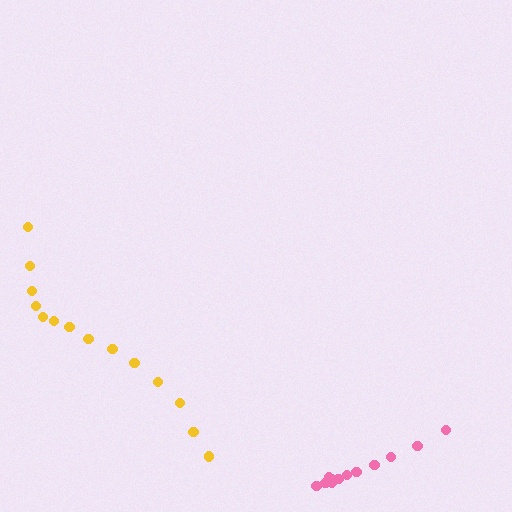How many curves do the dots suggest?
There are 2 distinct paths.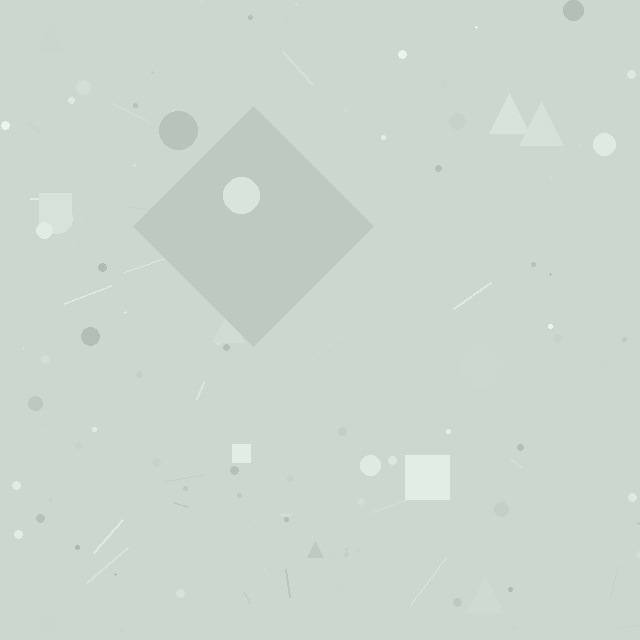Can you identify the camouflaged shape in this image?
The camouflaged shape is a diamond.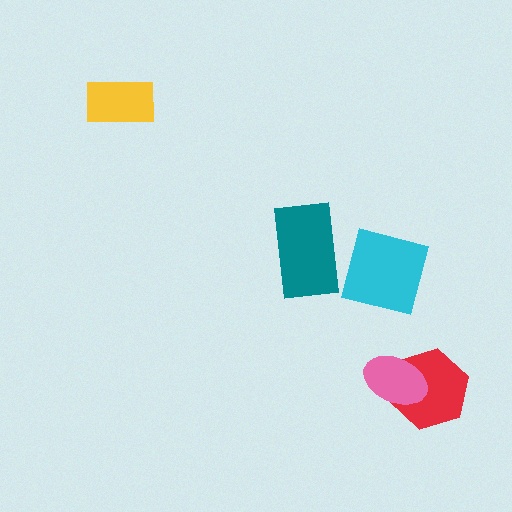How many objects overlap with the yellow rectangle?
0 objects overlap with the yellow rectangle.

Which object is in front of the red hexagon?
The pink ellipse is in front of the red hexagon.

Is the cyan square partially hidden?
No, no other shape covers it.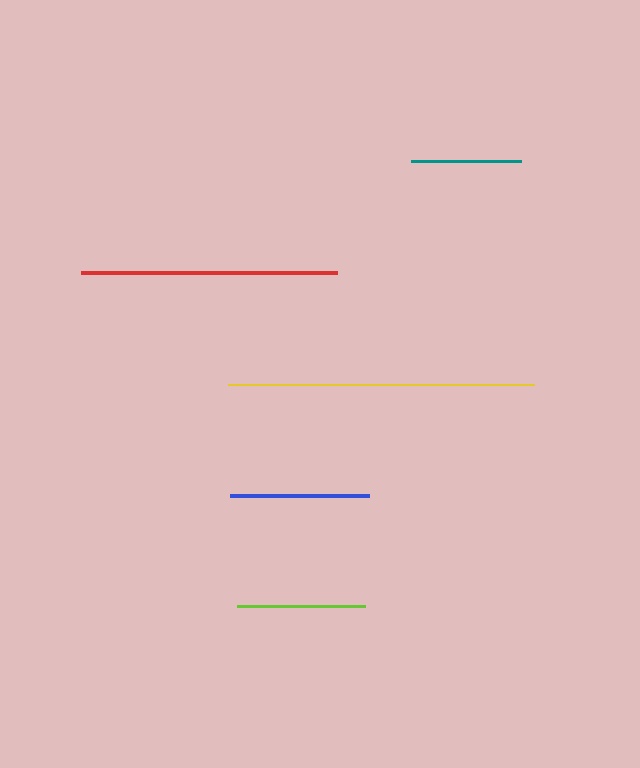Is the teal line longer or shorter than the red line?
The red line is longer than the teal line.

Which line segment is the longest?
The yellow line is the longest at approximately 306 pixels.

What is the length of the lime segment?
The lime segment is approximately 128 pixels long.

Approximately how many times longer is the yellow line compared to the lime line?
The yellow line is approximately 2.4 times the length of the lime line.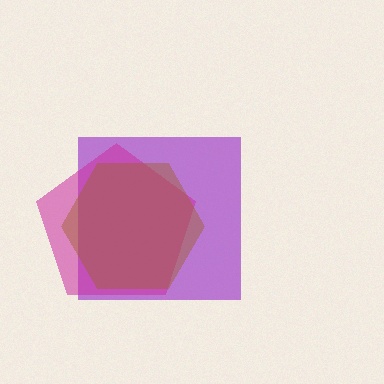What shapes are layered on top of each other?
The layered shapes are: a purple square, a magenta pentagon, a brown hexagon.